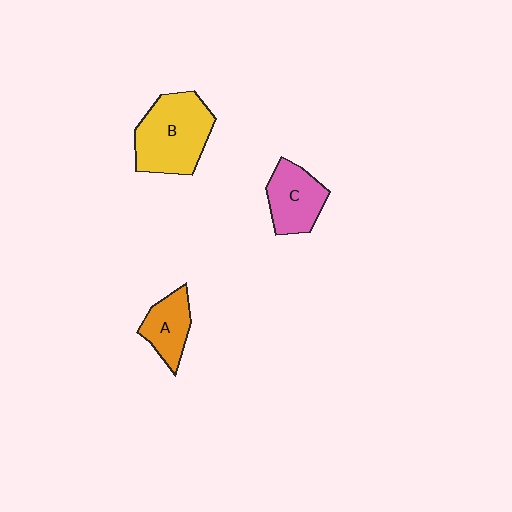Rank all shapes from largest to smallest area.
From largest to smallest: B (yellow), C (pink), A (orange).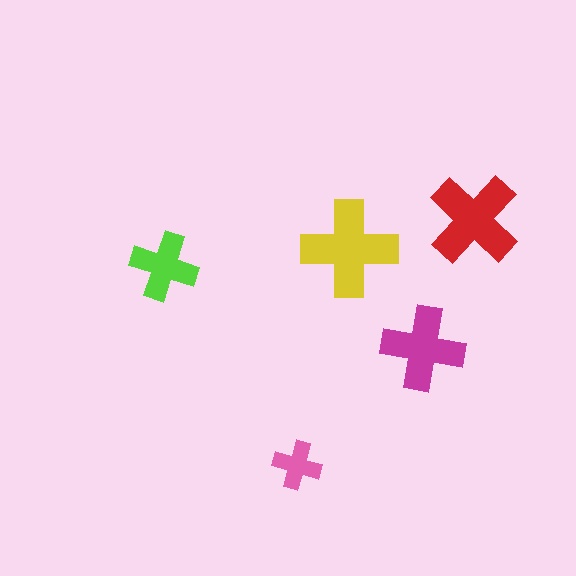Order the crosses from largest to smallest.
the yellow one, the red one, the magenta one, the lime one, the pink one.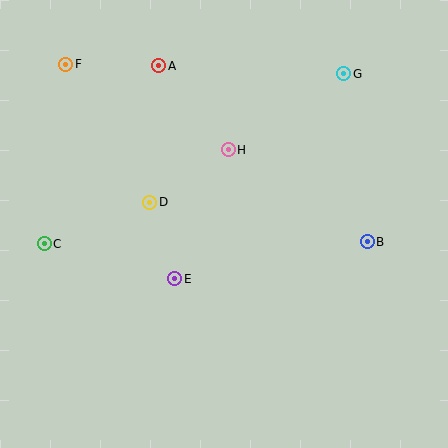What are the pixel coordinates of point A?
Point A is at (159, 66).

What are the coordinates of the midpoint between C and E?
The midpoint between C and E is at (109, 261).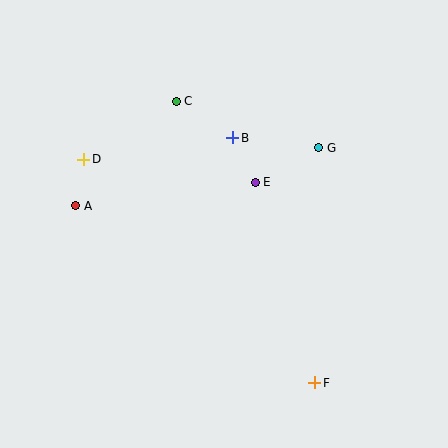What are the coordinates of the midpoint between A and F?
The midpoint between A and F is at (195, 294).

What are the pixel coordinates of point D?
Point D is at (84, 159).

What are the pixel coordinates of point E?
Point E is at (255, 182).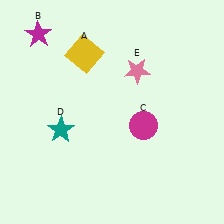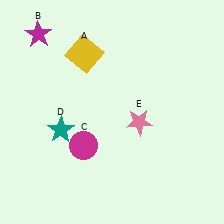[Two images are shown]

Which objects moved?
The objects that moved are: the magenta circle (C), the pink star (E).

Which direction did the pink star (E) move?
The pink star (E) moved down.